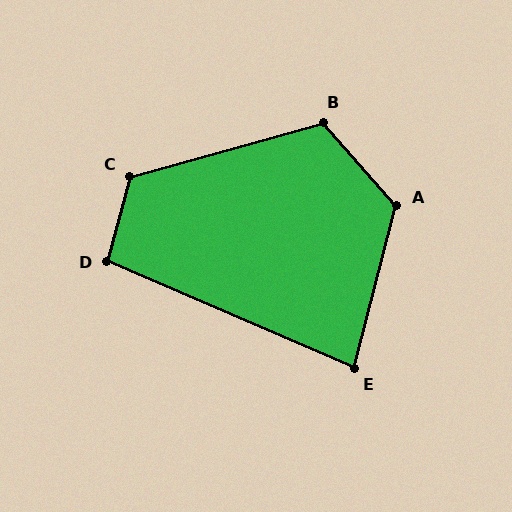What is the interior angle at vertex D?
Approximately 98 degrees (obtuse).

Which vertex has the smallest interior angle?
E, at approximately 81 degrees.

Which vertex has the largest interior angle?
A, at approximately 124 degrees.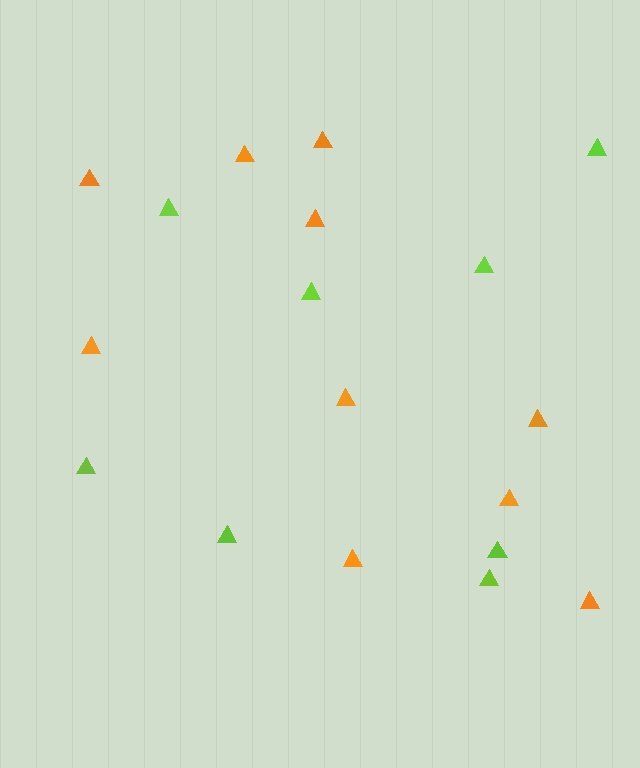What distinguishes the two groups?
There are 2 groups: one group of lime triangles (8) and one group of orange triangles (10).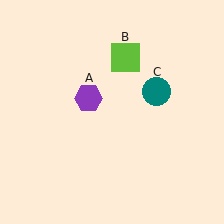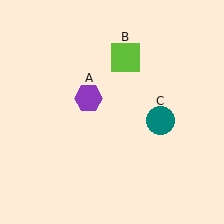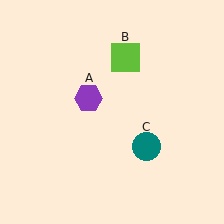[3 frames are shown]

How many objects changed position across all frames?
1 object changed position: teal circle (object C).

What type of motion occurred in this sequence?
The teal circle (object C) rotated clockwise around the center of the scene.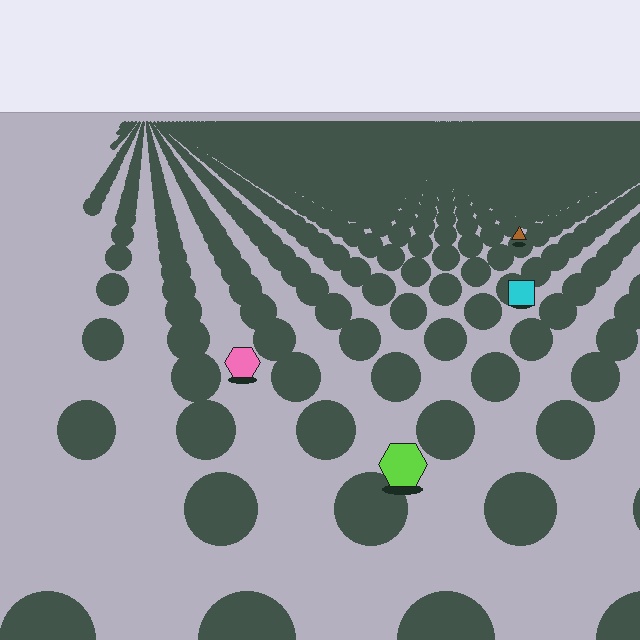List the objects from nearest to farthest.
From nearest to farthest: the lime hexagon, the pink hexagon, the cyan square, the brown triangle.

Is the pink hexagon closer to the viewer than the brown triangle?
Yes. The pink hexagon is closer — you can tell from the texture gradient: the ground texture is coarser near it.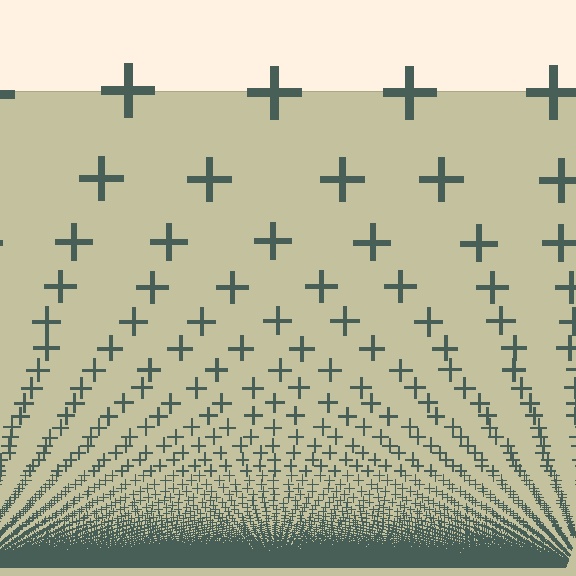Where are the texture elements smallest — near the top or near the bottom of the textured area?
Near the bottom.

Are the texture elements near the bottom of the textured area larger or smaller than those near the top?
Smaller. The gradient is inverted — elements near the bottom are smaller and denser.